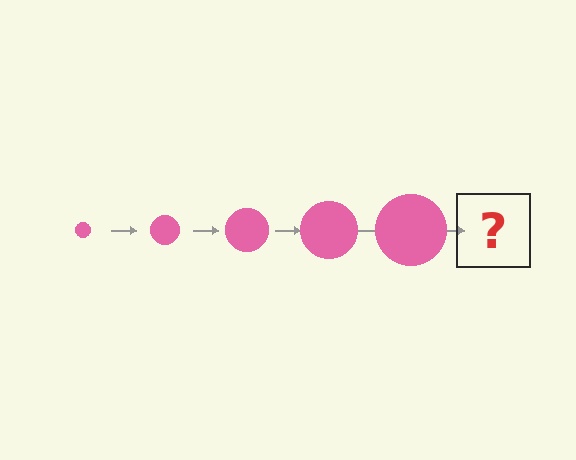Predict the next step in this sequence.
The next step is a pink circle, larger than the previous one.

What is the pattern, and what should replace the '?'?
The pattern is that the circle gets progressively larger each step. The '?' should be a pink circle, larger than the previous one.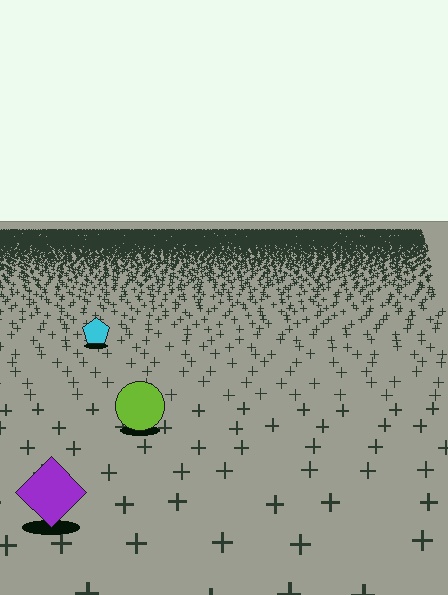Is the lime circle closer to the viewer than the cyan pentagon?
Yes. The lime circle is closer — you can tell from the texture gradient: the ground texture is coarser near it.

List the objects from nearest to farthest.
From nearest to farthest: the purple diamond, the lime circle, the cyan pentagon.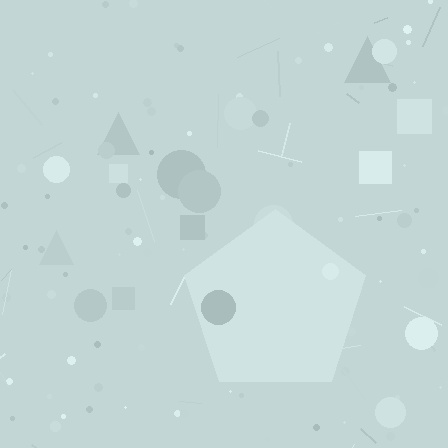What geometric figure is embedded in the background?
A pentagon is embedded in the background.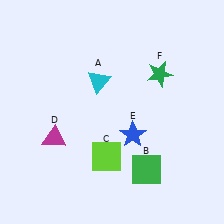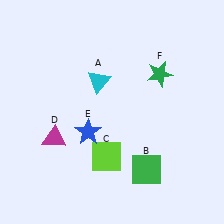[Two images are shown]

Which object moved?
The blue star (E) moved left.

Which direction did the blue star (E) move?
The blue star (E) moved left.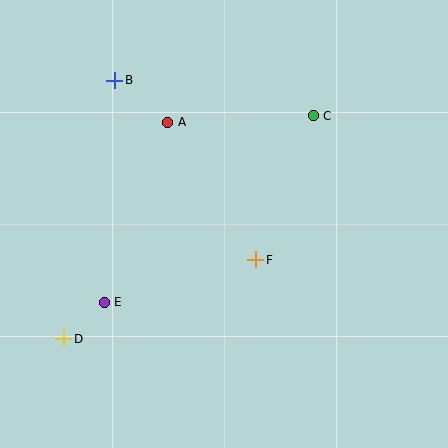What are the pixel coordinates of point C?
Point C is at (313, 116).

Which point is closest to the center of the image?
Point F at (256, 260) is closest to the center.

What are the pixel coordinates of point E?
Point E is at (104, 302).